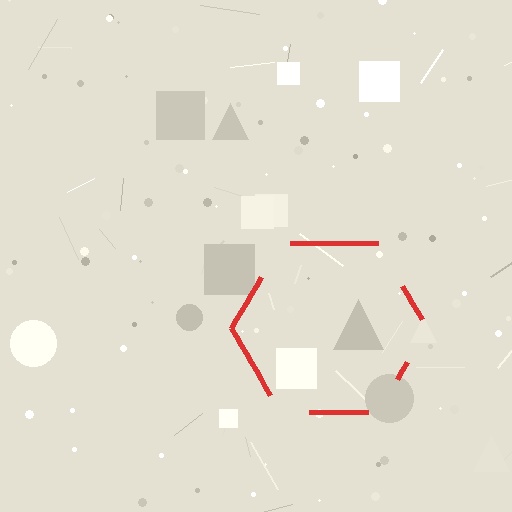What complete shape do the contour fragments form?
The contour fragments form a hexagon.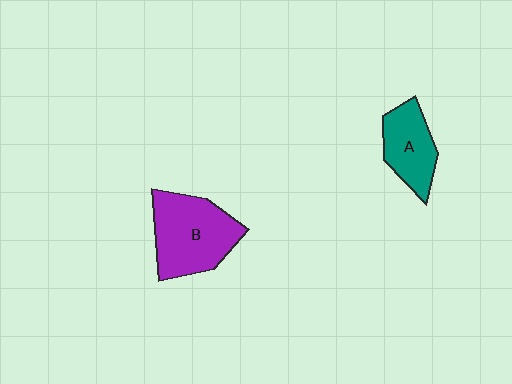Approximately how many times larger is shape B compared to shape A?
Approximately 1.6 times.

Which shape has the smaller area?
Shape A (teal).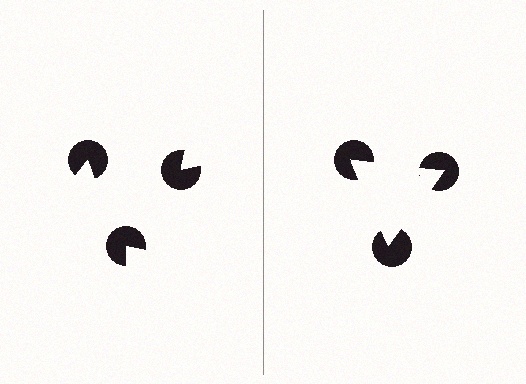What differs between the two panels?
The pac-man discs are positioned identically on both sides; only the wedge orientations differ. On the right they align to a triangle; on the left they are misaligned.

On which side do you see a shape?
An illusory triangle appears on the right side. On the left side the wedge cuts are rotated, so no coherent shape forms.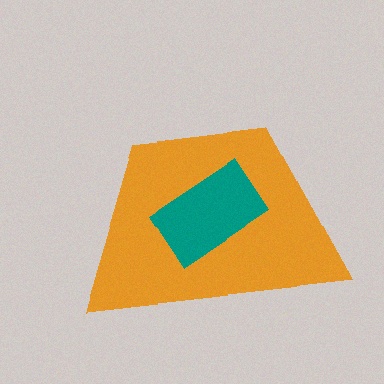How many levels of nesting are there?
2.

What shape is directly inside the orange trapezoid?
The teal rectangle.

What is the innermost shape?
The teal rectangle.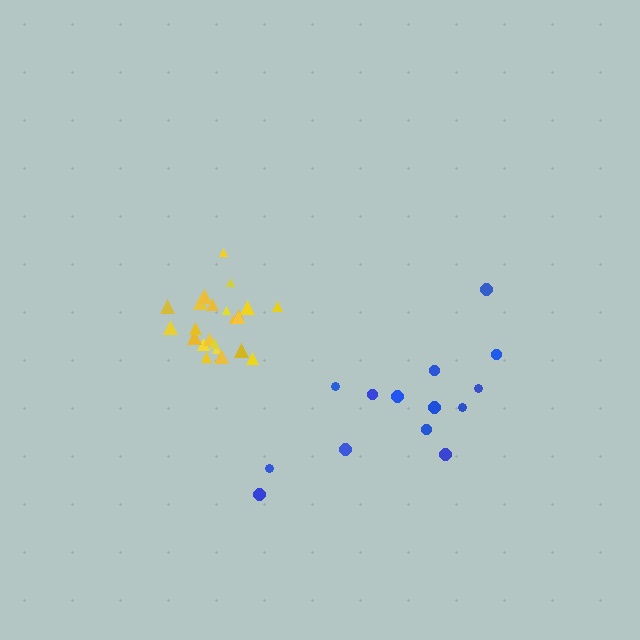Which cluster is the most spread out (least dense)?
Blue.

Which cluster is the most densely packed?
Yellow.